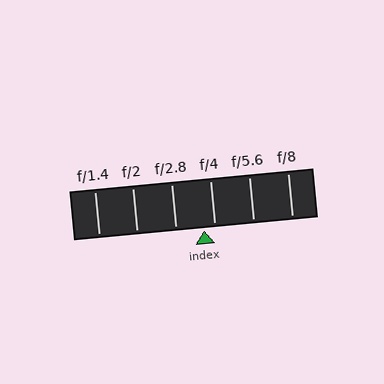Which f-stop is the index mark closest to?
The index mark is closest to f/4.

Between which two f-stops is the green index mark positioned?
The index mark is between f/2.8 and f/4.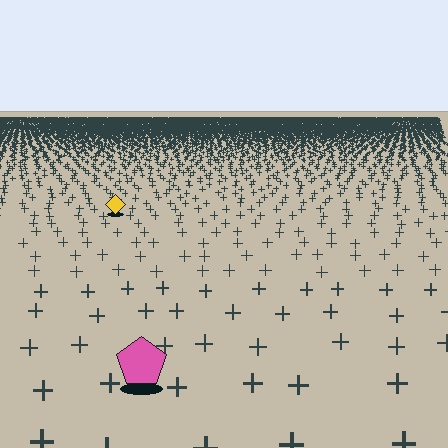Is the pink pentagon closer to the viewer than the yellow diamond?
Yes. The pink pentagon is closer — you can tell from the texture gradient: the ground texture is coarser near it.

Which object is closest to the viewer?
The pink pentagon is closest. The texture marks near it are larger and more spread out.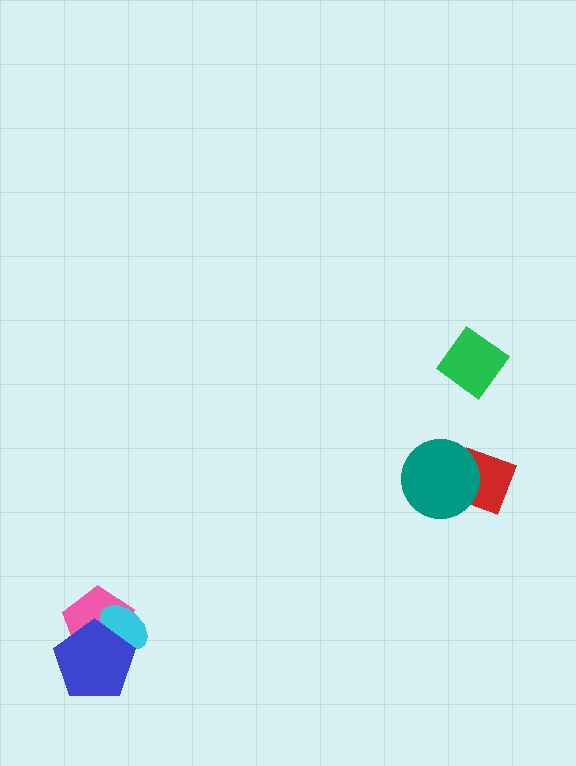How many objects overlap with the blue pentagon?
2 objects overlap with the blue pentagon.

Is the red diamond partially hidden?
Yes, it is partially covered by another shape.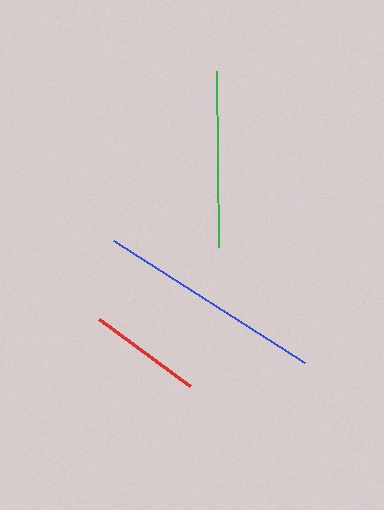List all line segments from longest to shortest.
From longest to shortest: blue, green, red.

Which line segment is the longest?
The blue line is the longest at approximately 227 pixels.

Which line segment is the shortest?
The red line is the shortest at approximately 112 pixels.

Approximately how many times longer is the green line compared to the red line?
The green line is approximately 1.6 times the length of the red line.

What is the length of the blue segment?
The blue segment is approximately 227 pixels long.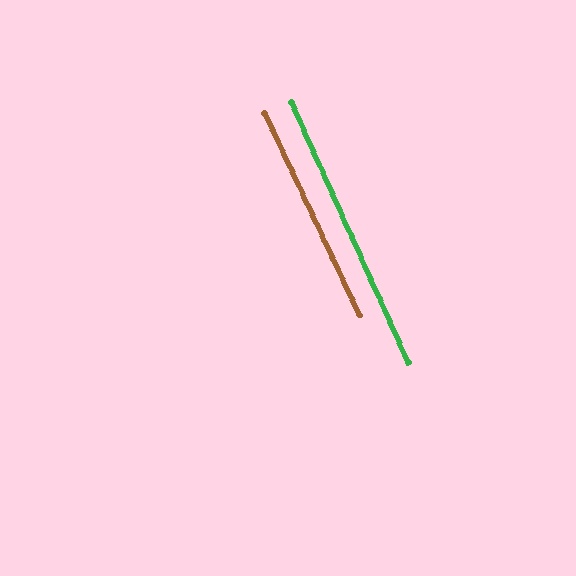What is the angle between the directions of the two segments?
Approximately 1 degree.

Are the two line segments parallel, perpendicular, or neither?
Parallel — their directions differ by only 0.9°.